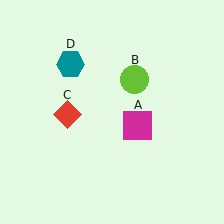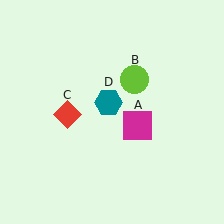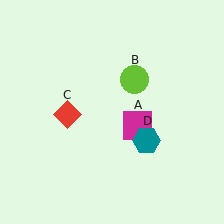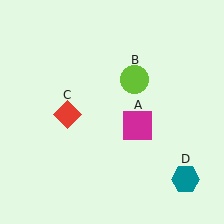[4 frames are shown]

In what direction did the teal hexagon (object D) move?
The teal hexagon (object D) moved down and to the right.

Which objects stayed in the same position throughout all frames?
Magenta square (object A) and lime circle (object B) and red diamond (object C) remained stationary.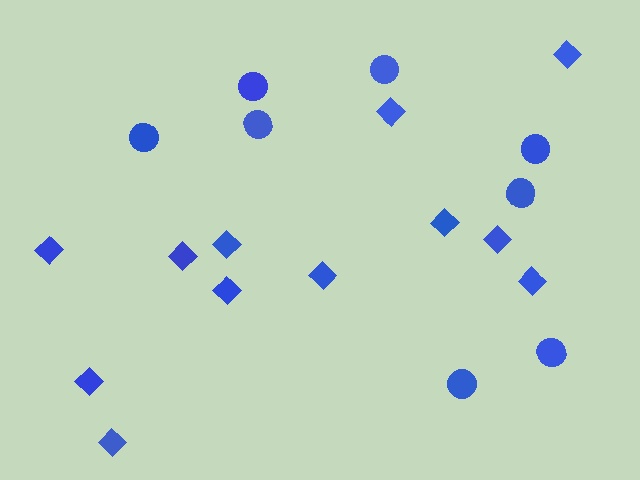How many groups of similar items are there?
There are 2 groups: one group of diamonds (12) and one group of circles (8).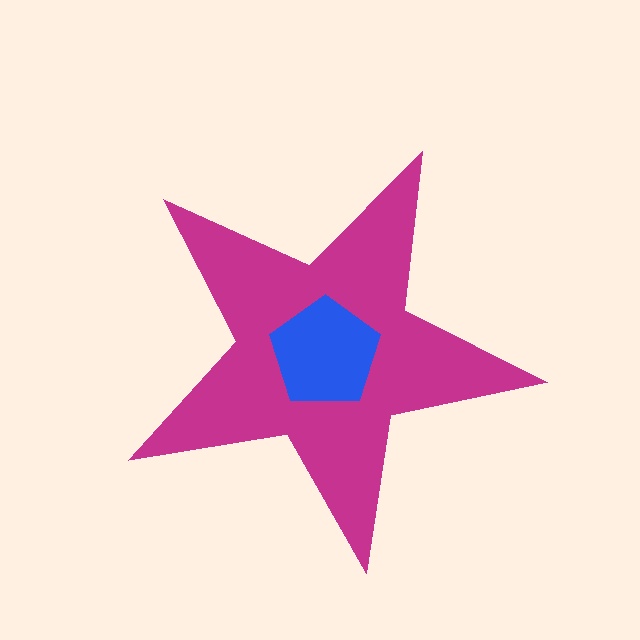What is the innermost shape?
The blue pentagon.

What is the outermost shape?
The magenta star.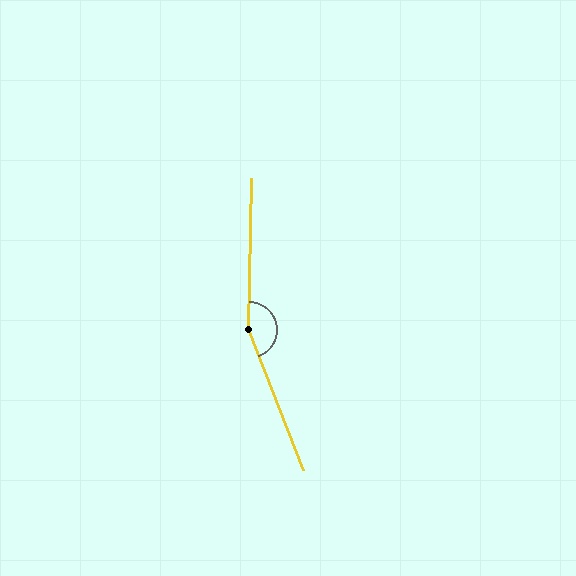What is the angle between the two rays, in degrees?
Approximately 158 degrees.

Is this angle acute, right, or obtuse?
It is obtuse.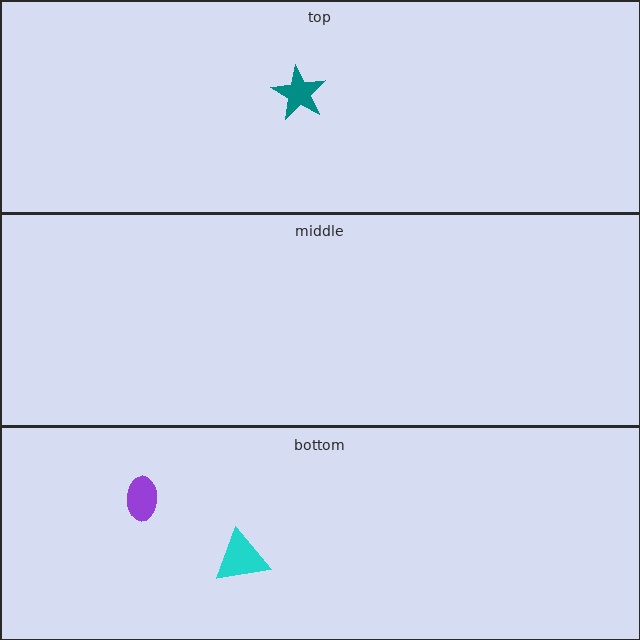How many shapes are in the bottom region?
2.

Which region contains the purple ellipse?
The bottom region.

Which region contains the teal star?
The top region.